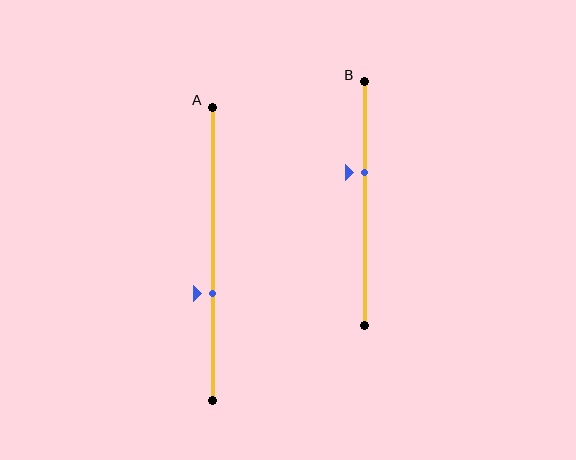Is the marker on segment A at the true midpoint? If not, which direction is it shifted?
No, the marker on segment A is shifted downward by about 14% of the segment length.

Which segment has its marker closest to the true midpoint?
Segment B has its marker closest to the true midpoint.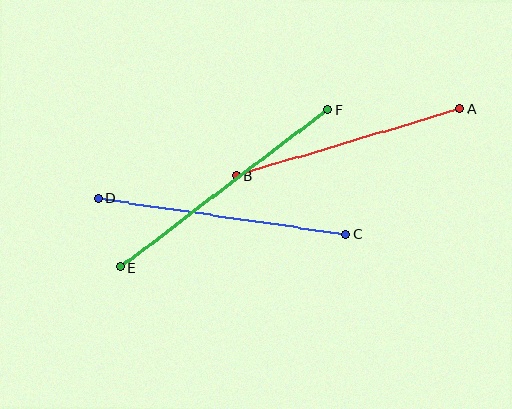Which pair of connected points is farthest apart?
Points E and F are farthest apart.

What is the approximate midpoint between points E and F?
The midpoint is at approximately (224, 188) pixels.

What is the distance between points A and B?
The distance is approximately 233 pixels.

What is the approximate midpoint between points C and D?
The midpoint is at approximately (222, 216) pixels.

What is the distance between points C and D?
The distance is approximately 250 pixels.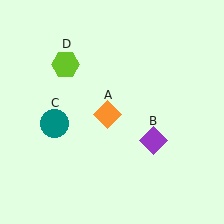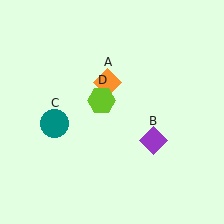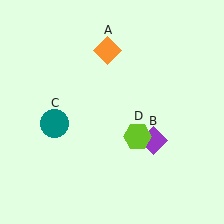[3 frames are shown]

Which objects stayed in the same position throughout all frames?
Purple diamond (object B) and teal circle (object C) remained stationary.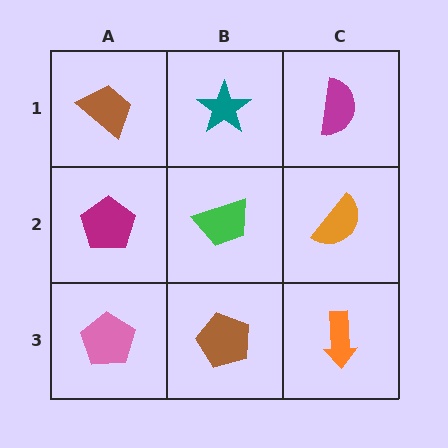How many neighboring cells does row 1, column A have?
2.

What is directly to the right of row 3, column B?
An orange arrow.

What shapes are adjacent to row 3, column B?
A green trapezoid (row 2, column B), a pink pentagon (row 3, column A), an orange arrow (row 3, column C).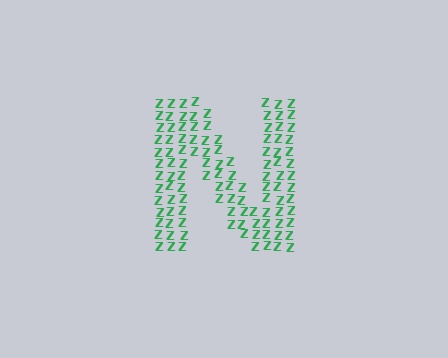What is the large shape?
The large shape is the letter N.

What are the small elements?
The small elements are letter Z's.